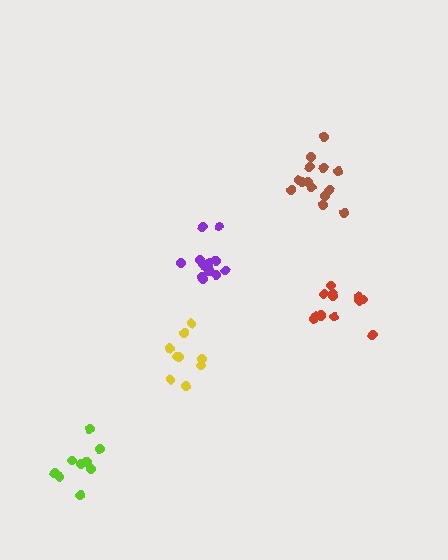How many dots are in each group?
Group 1: 9 dots, Group 2: 9 dots, Group 3: 13 dots, Group 4: 14 dots, Group 5: 14 dots (59 total).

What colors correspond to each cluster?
The clusters are colored: yellow, lime, red, purple, brown.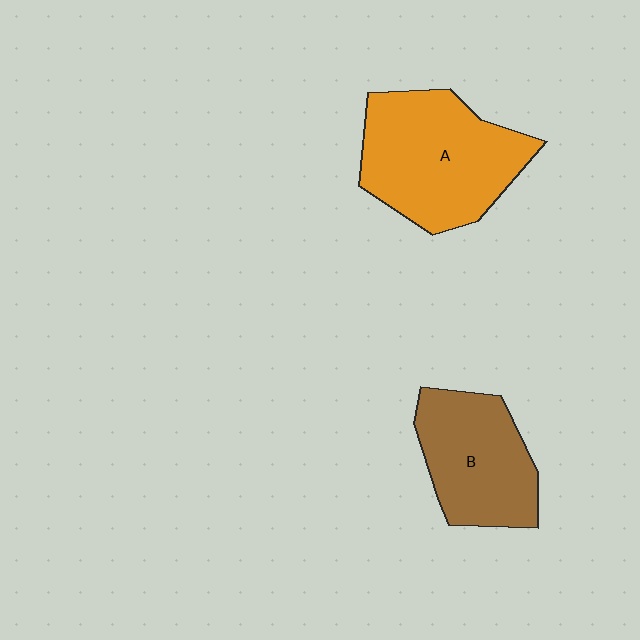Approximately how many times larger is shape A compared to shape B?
Approximately 1.3 times.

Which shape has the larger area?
Shape A (orange).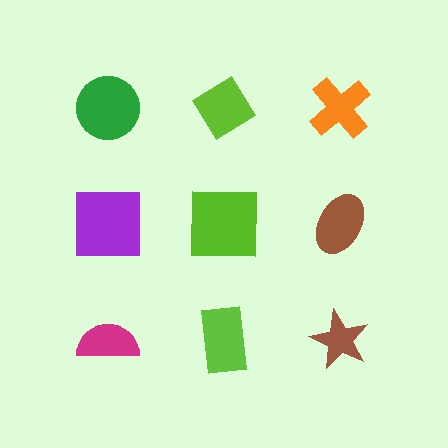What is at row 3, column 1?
A magenta semicircle.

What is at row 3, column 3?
A brown star.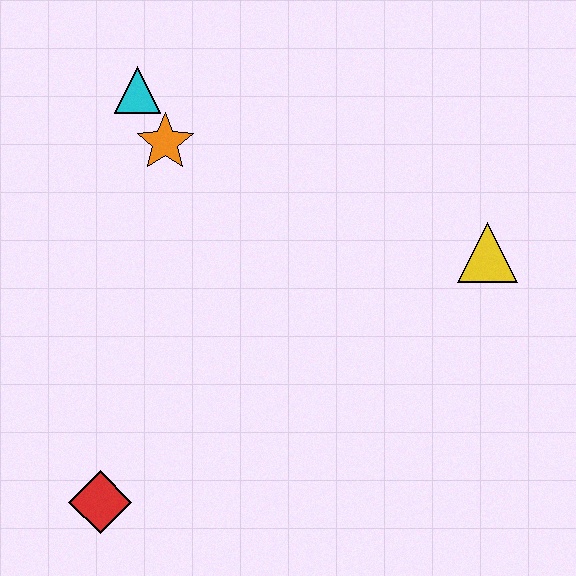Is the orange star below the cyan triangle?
Yes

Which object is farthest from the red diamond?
The yellow triangle is farthest from the red diamond.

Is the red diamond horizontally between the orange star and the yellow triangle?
No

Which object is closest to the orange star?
The cyan triangle is closest to the orange star.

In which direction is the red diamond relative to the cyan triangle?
The red diamond is below the cyan triangle.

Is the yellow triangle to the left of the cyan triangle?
No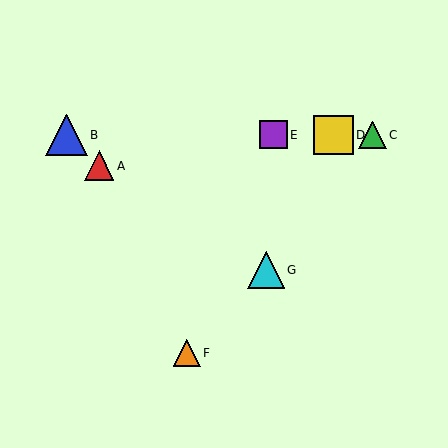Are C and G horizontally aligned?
No, C is at y≈135 and G is at y≈270.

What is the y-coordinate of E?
Object E is at y≈135.